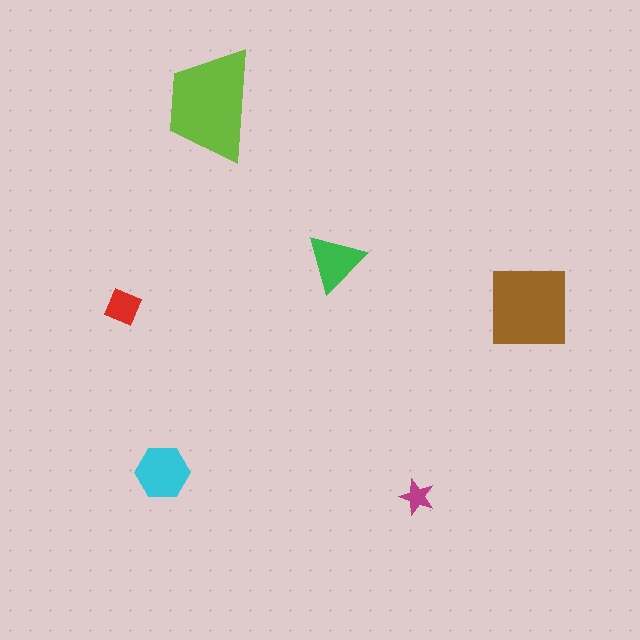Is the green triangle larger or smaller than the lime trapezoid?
Smaller.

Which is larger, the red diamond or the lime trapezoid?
The lime trapezoid.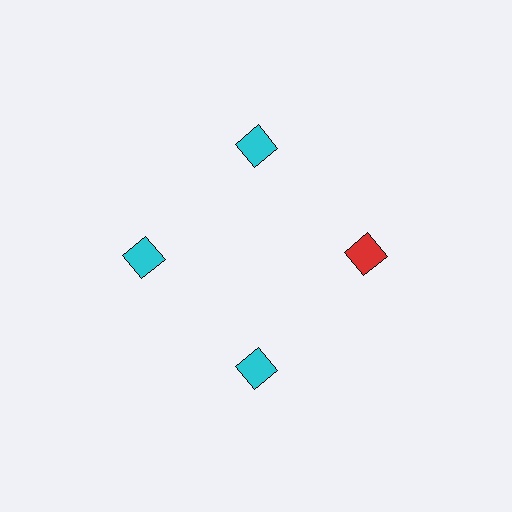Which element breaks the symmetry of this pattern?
The red diamond at roughly the 3 o'clock position breaks the symmetry. All other shapes are cyan diamonds.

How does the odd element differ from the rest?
It has a different color: red instead of cyan.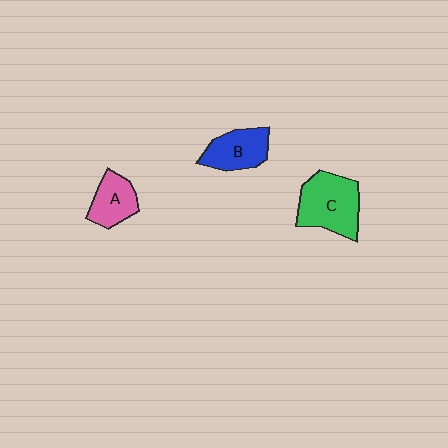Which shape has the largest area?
Shape C (green).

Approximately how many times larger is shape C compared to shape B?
Approximately 1.4 times.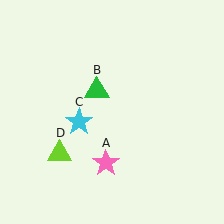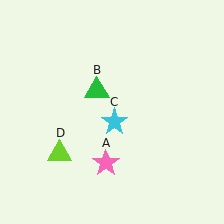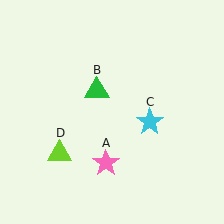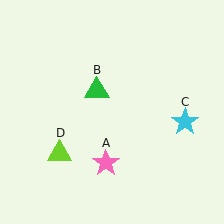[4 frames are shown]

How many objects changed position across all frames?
1 object changed position: cyan star (object C).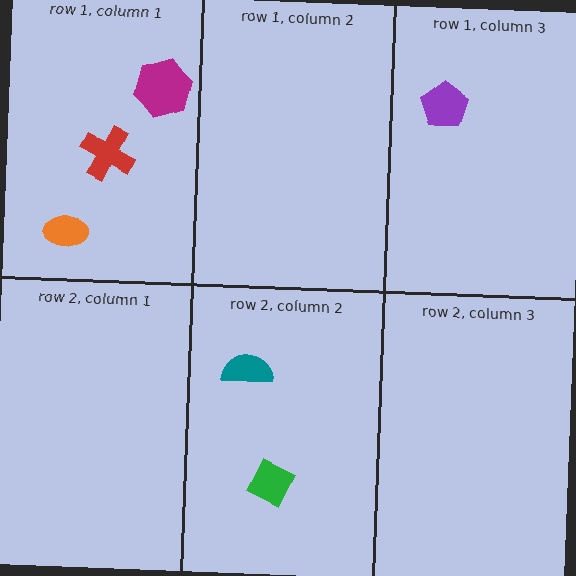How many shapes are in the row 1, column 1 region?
3.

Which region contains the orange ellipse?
The row 1, column 1 region.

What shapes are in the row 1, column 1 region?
The red cross, the orange ellipse, the magenta hexagon.